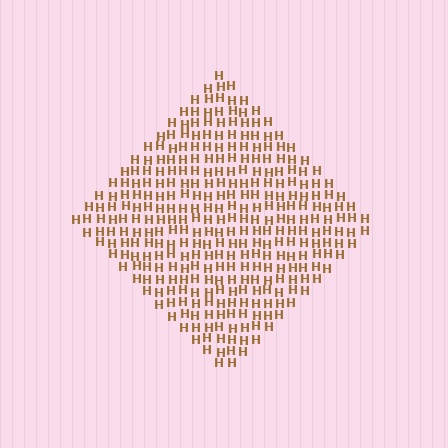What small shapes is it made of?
It is made of small letter H's.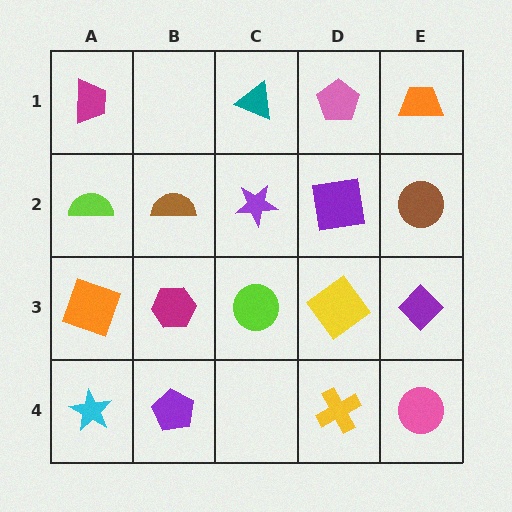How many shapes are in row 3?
5 shapes.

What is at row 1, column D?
A pink pentagon.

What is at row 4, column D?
A yellow cross.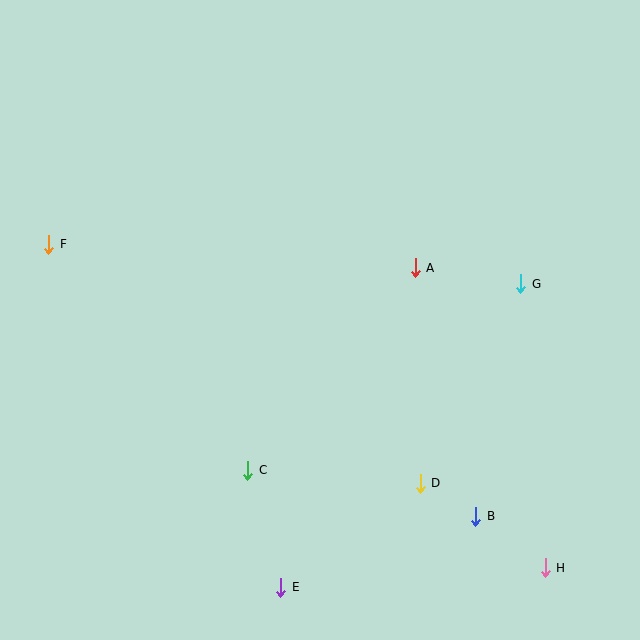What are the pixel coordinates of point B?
Point B is at (476, 516).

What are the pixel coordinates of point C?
Point C is at (248, 470).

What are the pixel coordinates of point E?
Point E is at (281, 587).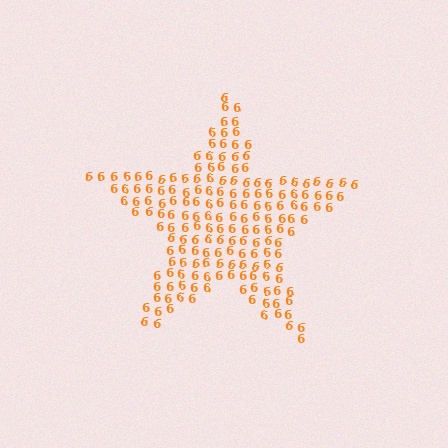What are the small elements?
The small elements are digit 6's.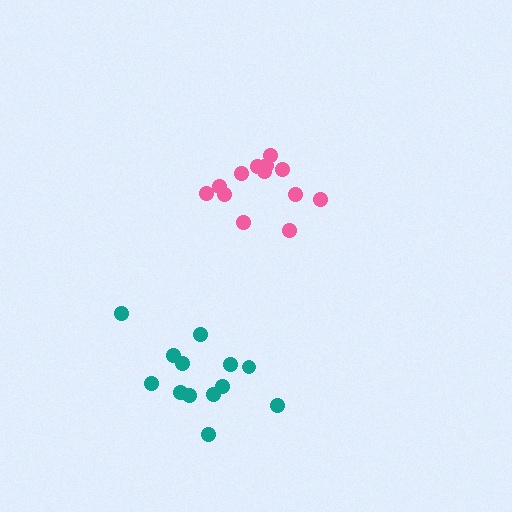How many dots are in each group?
Group 1: 13 dots, Group 2: 13 dots (26 total).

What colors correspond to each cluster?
The clusters are colored: teal, pink.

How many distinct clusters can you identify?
There are 2 distinct clusters.